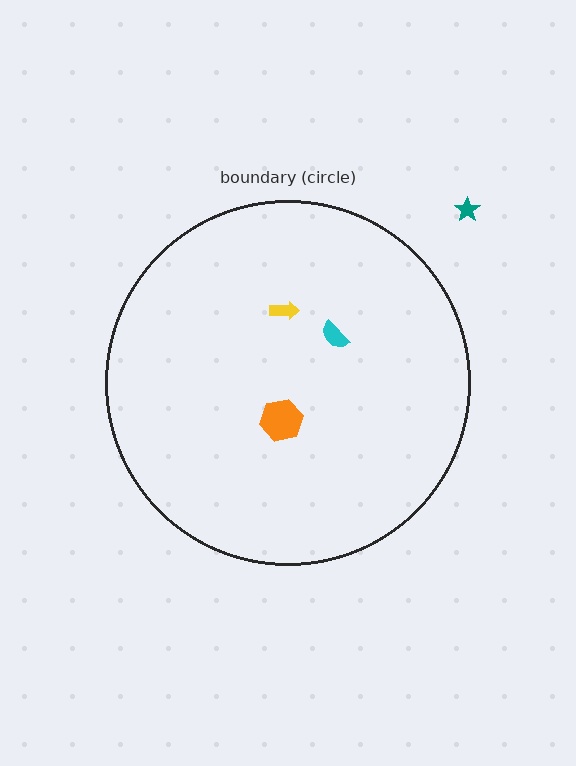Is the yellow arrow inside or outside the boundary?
Inside.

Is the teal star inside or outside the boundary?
Outside.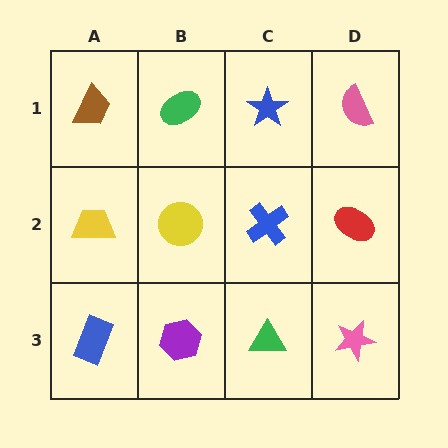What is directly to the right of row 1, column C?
A pink semicircle.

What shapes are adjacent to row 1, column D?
A red ellipse (row 2, column D), a blue star (row 1, column C).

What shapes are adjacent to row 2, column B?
A green ellipse (row 1, column B), a purple hexagon (row 3, column B), a yellow trapezoid (row 2, column A), a blue cross (row 2, column C).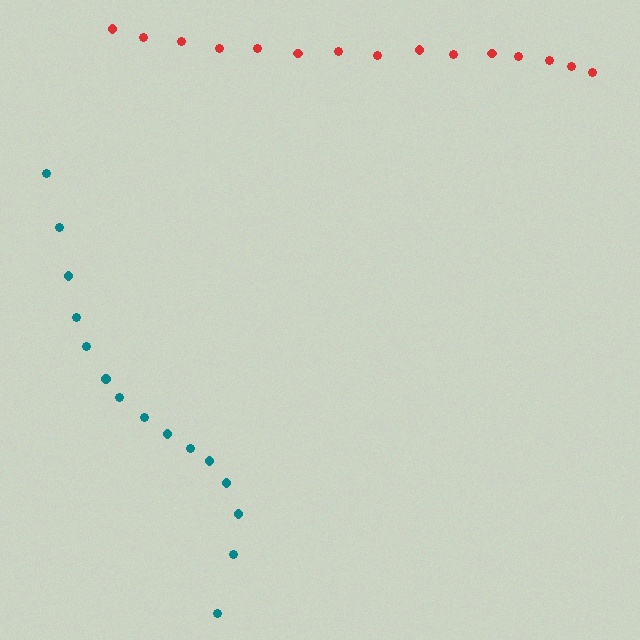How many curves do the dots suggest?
There are 2 distinct paths.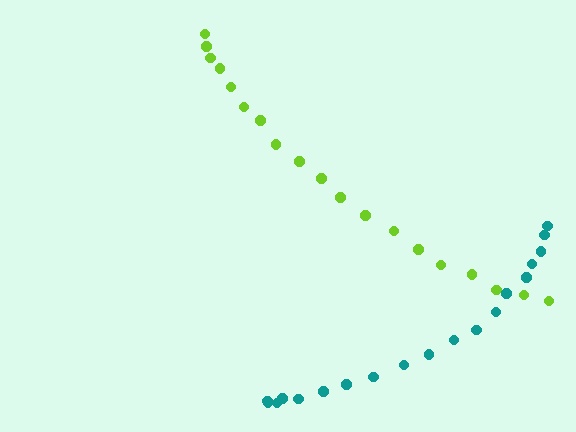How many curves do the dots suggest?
There are 2 distinct paths.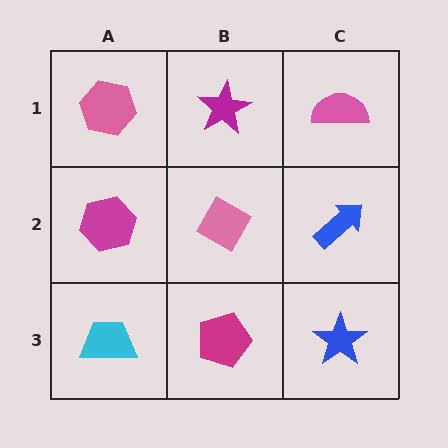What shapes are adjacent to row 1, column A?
A magenta hexagon (row 2, column A), a magenta star (row 1, column B).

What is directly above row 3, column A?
A magenta hexagon.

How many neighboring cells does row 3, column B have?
3.